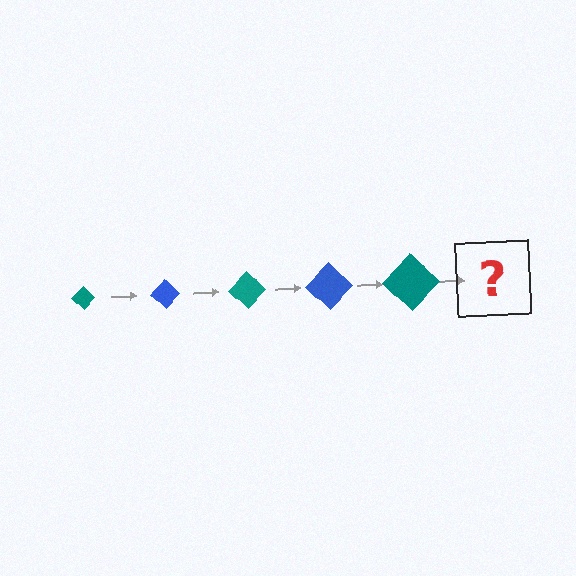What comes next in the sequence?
The next element should be a blue diamond, larger than the previous one.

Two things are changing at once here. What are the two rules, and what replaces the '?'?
The two rules are that the diamond grows larger each step and the color cycles through teal and blue. The '?' should be a blue diamond, larger than the previous one.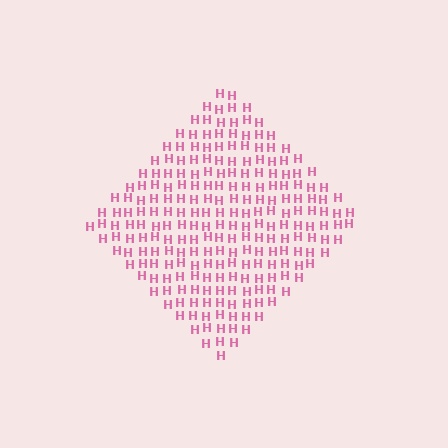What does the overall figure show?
The overall figure shows a diamond.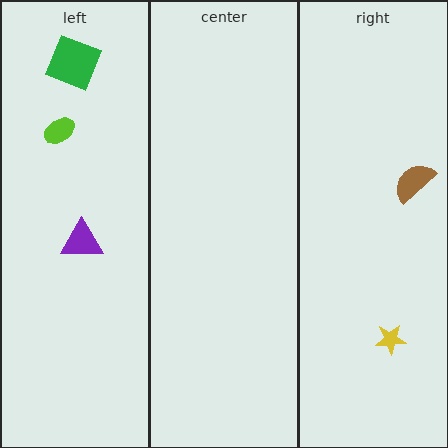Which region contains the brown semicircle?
The right region.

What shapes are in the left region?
The green square, the purple triangle, the lime ellipse.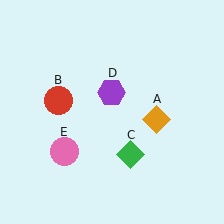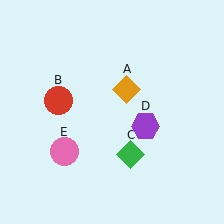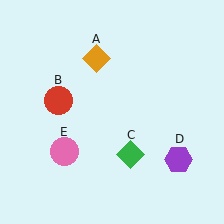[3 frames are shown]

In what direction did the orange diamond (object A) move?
The orange diamond (object A) moved up and to the left.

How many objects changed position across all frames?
2 objects changed position: orange diamond (object A), purple hexagon (object D).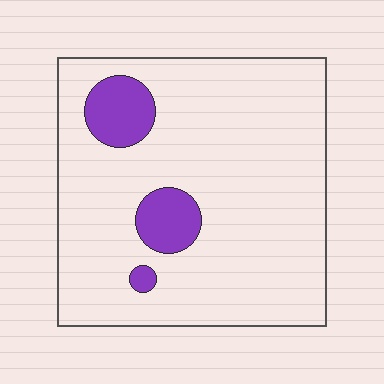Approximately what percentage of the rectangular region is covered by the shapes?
Approximately 10%.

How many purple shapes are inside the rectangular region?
3.